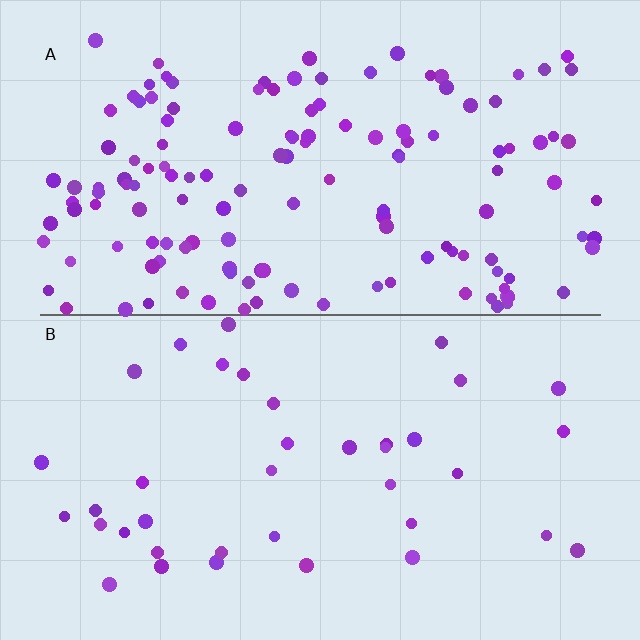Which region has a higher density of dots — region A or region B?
A (the top).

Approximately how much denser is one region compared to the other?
Approximately 3.7× — region A over region B.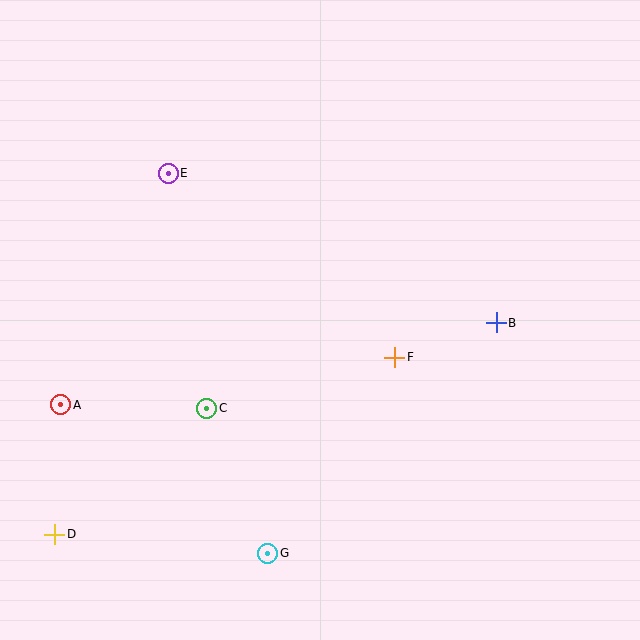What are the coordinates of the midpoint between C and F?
The midpoint between C and F is at (301, 383).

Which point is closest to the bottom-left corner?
Point D is closest to the bottom-left corner.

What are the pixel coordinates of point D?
Point D is at (55, 534).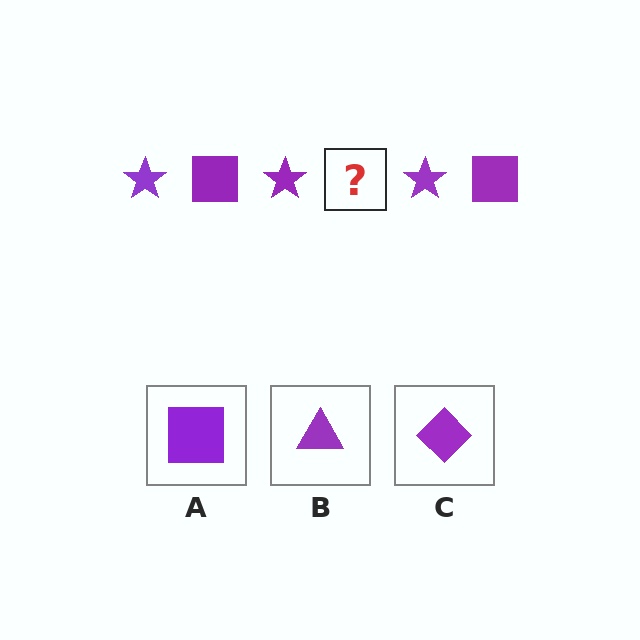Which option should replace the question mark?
Option A.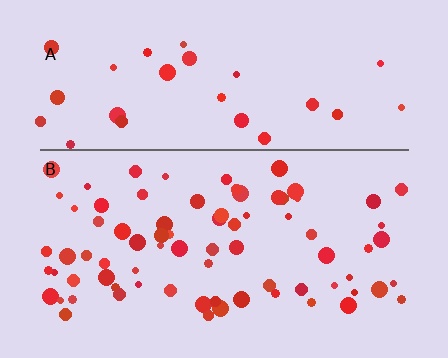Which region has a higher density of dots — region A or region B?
B (the bottom).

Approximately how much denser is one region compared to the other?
Approximately 2.5× — region B over region A.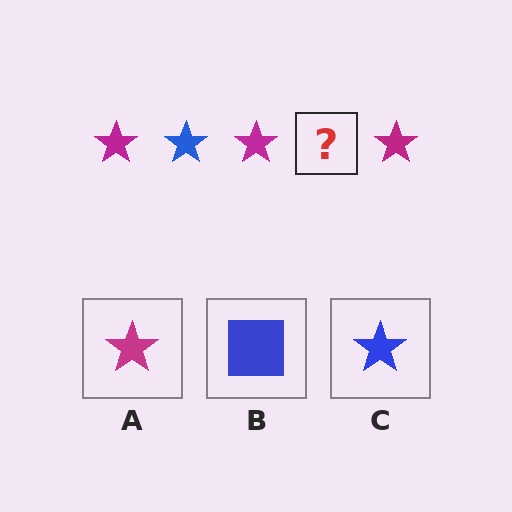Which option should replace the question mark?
Option C.